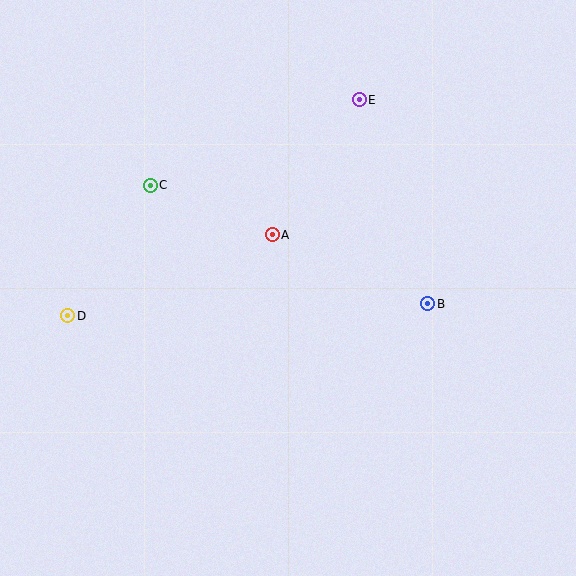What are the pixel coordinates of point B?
Point B is at (428, 304).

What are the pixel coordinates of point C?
Point C is at (150, 185).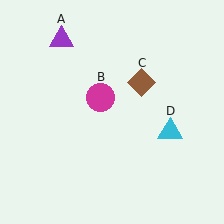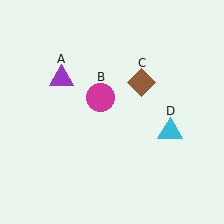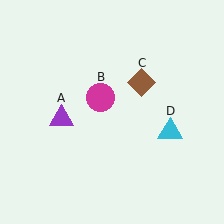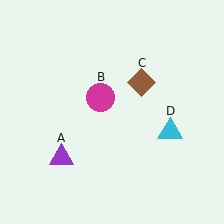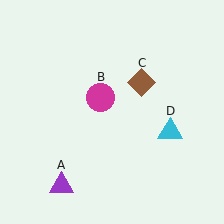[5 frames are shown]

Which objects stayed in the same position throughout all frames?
Magenta circle (object B) and brown diamond (object C) and cyan triangle (object D) remained stationary.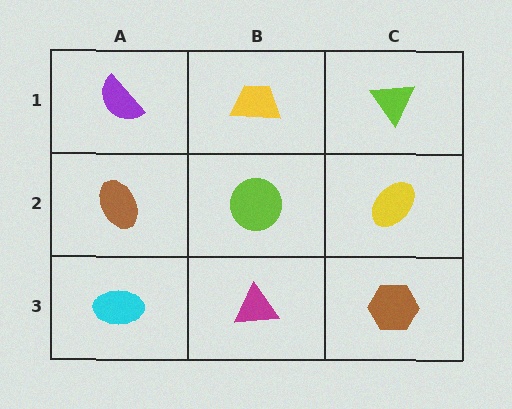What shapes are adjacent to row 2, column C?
A lime triangle (row 1, column C), a brown hexagon (row 3, column C), a lime circle (row 2, column B).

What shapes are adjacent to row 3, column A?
A brown ellipse (row 2, column A), a magenta triangle (row 3, column B).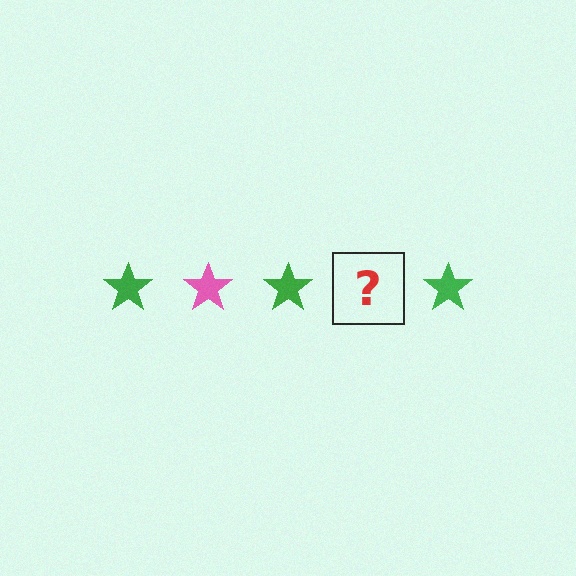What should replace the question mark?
The question mark should be replaced with a pink star.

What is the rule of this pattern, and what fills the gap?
The rule is that the pattern cycles through green, pink stars. The gap should be filled with a pink star.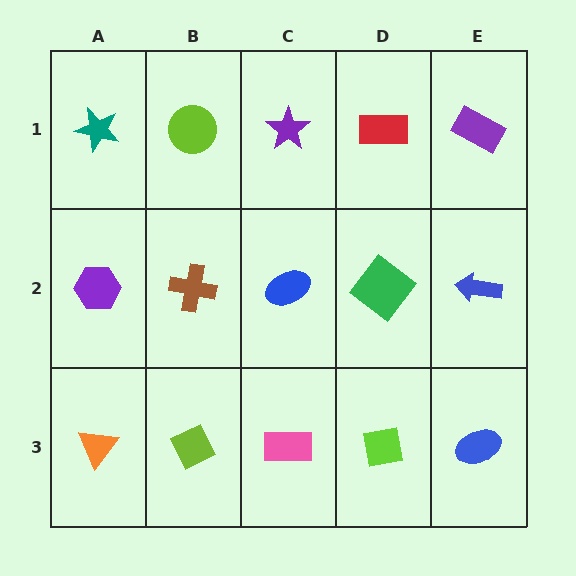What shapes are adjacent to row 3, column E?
A blue arrow (row 2, column E), a lime square (row 3, column D).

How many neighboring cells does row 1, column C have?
3.